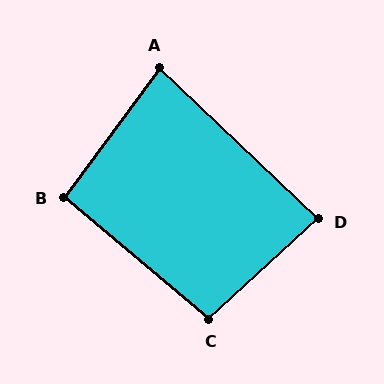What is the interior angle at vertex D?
Approximately 86 degrees (approximately right).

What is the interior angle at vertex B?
Approximately 94 degrees (approximately right).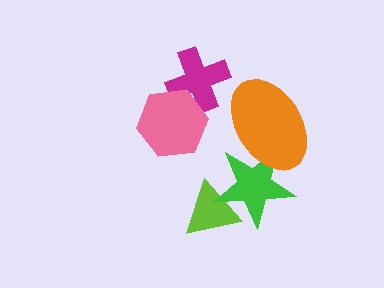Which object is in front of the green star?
The orange ellipse is in front of the green star.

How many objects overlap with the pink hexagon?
1 object overlaps with the pink hexagon.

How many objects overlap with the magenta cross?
1 object overlaps with the magenta cross.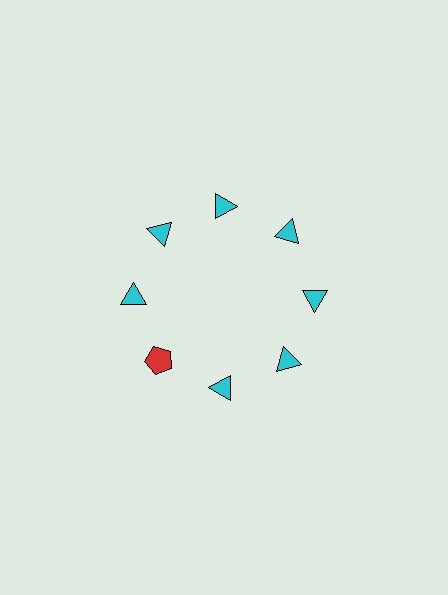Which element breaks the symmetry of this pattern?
The red pentagon at roughly the 8 o'clock position breaks the symmetry. All other shapes are cyan triangles.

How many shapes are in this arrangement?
There are 8 shapes arranged in a ring pattern.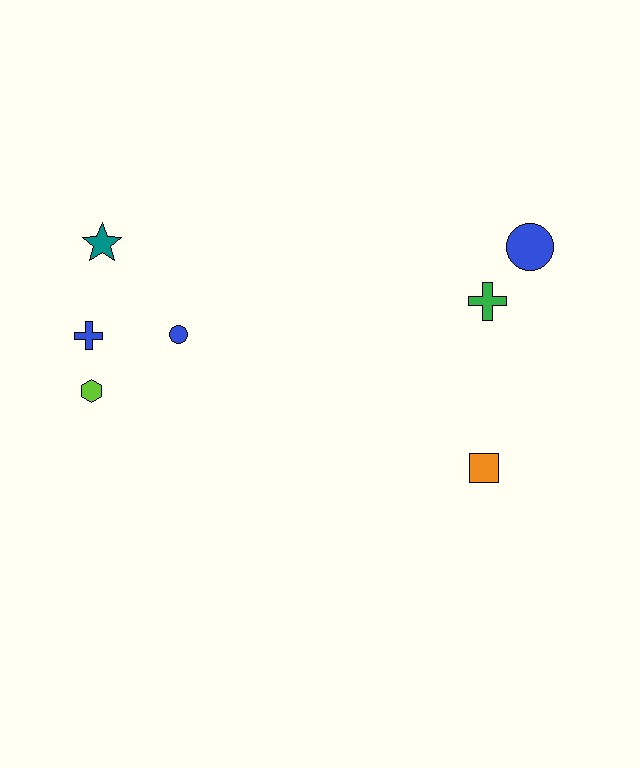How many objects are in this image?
There are 7 objects.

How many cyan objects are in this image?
There are no cyan objects.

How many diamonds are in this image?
There are no diamonds.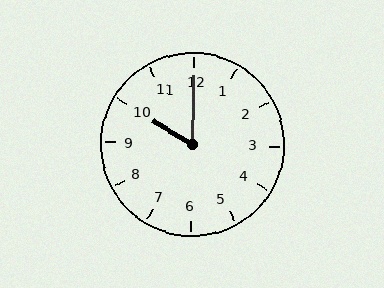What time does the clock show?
10:00.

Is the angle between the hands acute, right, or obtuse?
It is acute.